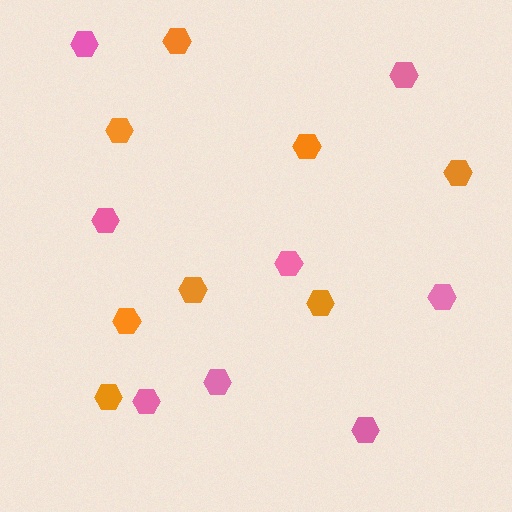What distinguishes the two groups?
There are 2 groups: one group of pink hexagons (8) and one group of orange hexagons (8).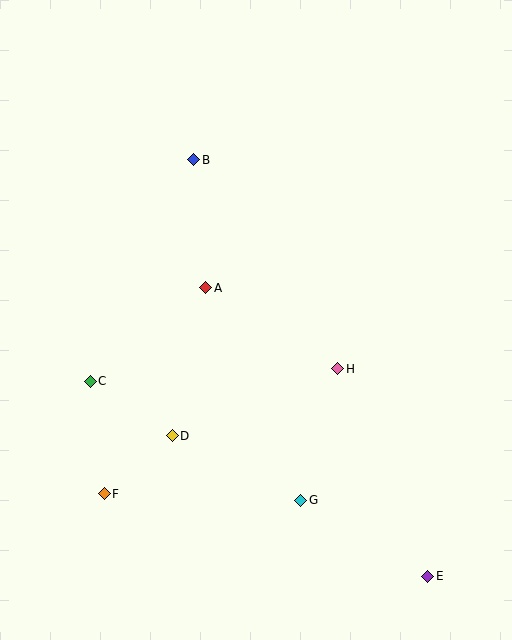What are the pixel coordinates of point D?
Point D is at (172, 436).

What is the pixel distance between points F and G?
The distance between F and G is 197 pixels.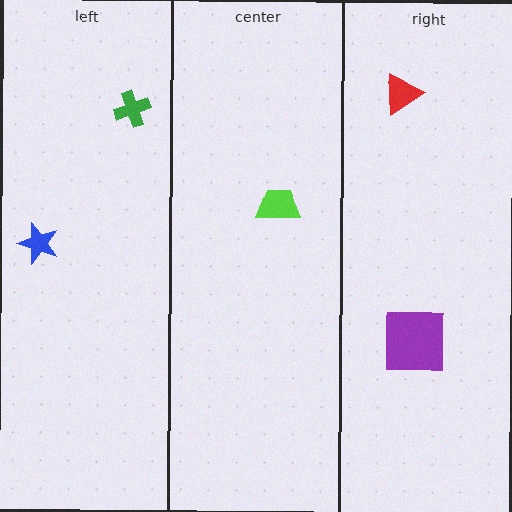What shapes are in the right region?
The red triangle, the purple square.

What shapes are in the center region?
The lime trapezoid.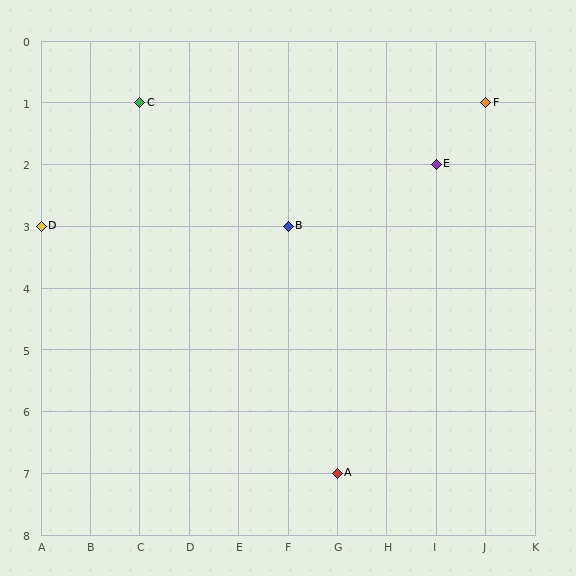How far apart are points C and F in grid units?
Points C and F are 7 columns apart.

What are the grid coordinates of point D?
Point D is at grid coordinates (A, 3).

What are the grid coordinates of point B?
Point B is at grid coordinates (F, 3).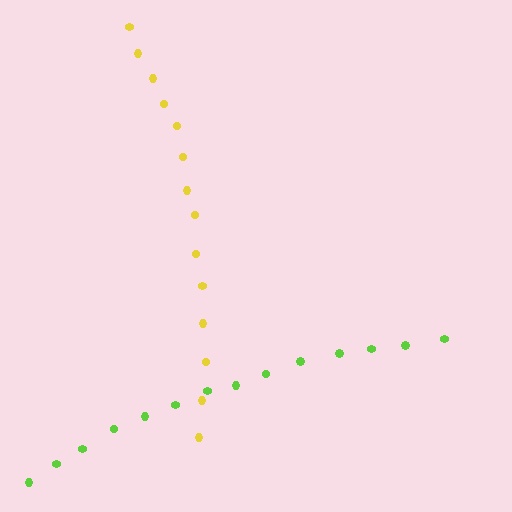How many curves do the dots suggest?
There are 2 distinct paths.